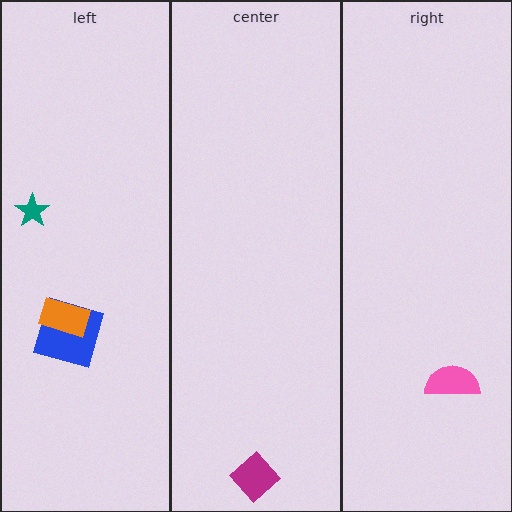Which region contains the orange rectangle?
The left region.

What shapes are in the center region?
The magenta diamond.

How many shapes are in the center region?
1.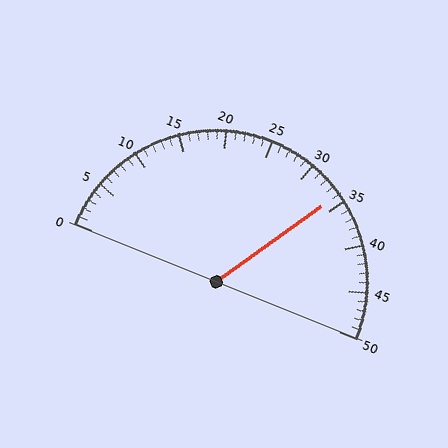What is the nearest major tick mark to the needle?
The nearest major tick mark is 35.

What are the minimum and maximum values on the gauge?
The gauge ranges from 0 to 50.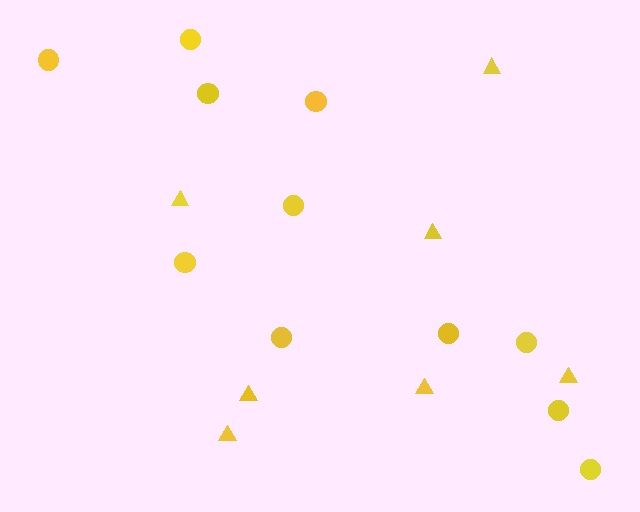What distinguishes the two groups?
There are 2 groups: one group of circles (11) and one group of triangles (7).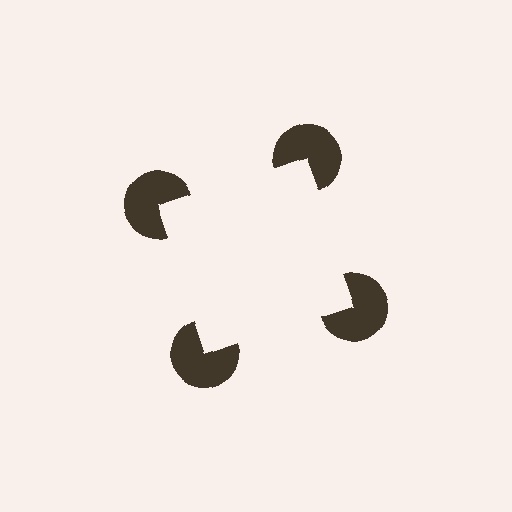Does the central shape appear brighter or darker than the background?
It typically appears slightly brighter than the background, even though no actual brightness change is drawn.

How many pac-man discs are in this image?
There are 4 — one at each vertex of the illusory square.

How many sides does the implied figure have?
4 sides.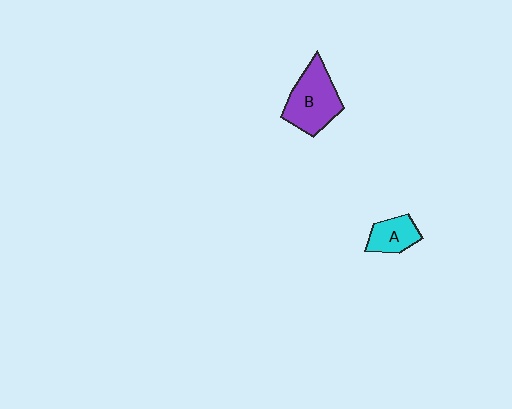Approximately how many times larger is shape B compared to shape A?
Approximately 1.8 times.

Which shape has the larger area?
Shape B (purple).